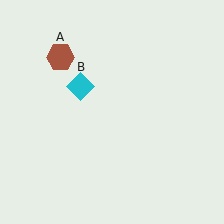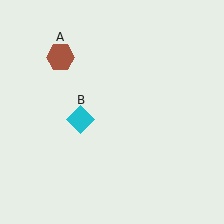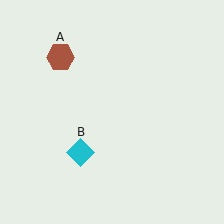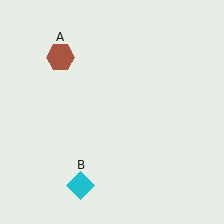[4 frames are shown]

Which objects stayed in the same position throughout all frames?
Brown hexagon (object A) remained stationary.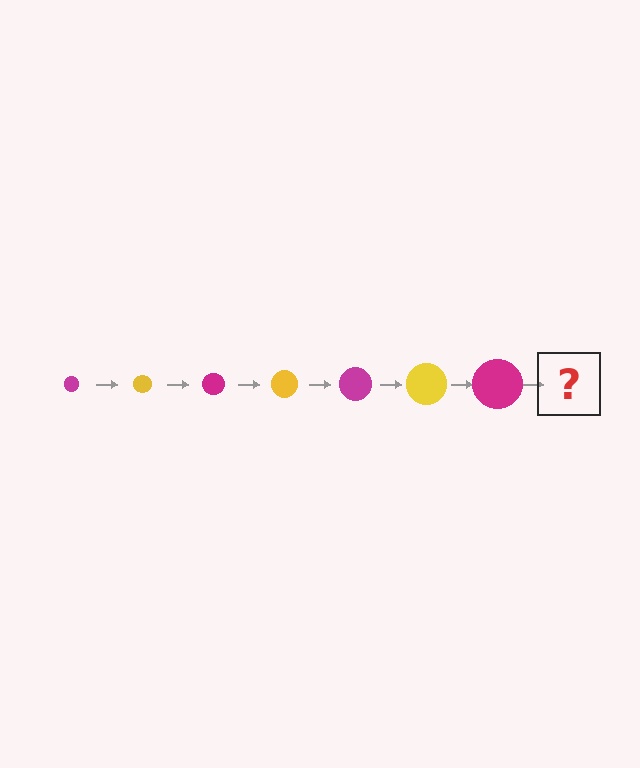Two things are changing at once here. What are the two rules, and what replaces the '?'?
The two rules are that the circle grows larger each step and the color cycles through magenta and yellow. The '?' should be a yellow circle, larger than the previous one.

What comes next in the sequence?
The next element should be a yellow circle, larger than the previous one.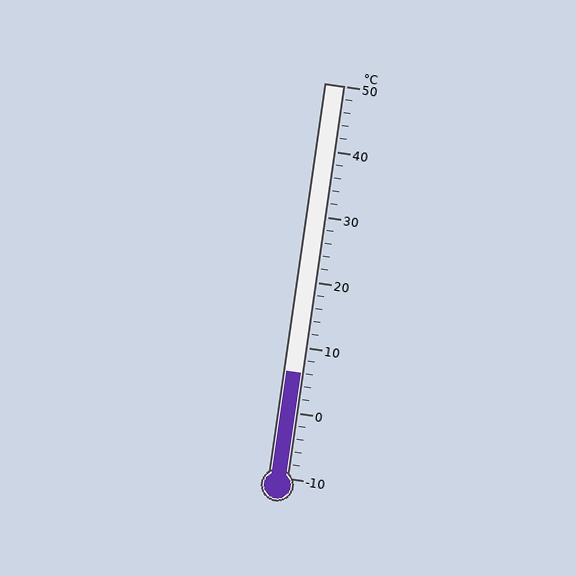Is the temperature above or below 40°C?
The temperature is below 40°C.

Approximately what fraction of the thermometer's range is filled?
The thermometer is filled to approximately 25% of its range.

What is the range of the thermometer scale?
The thermometer scale ranges from -10°C to 50°C.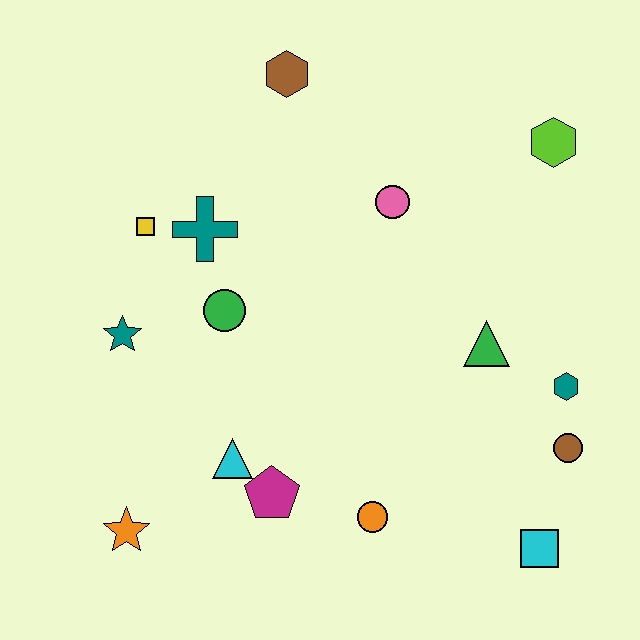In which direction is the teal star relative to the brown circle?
The teal star is to the left of the brown circle.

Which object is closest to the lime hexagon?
The pink circle is closest to the lime hexagon.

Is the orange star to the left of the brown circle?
Yes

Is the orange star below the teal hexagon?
Yes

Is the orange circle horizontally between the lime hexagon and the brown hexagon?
Yes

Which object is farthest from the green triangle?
The orange star is farthest from the green triangle.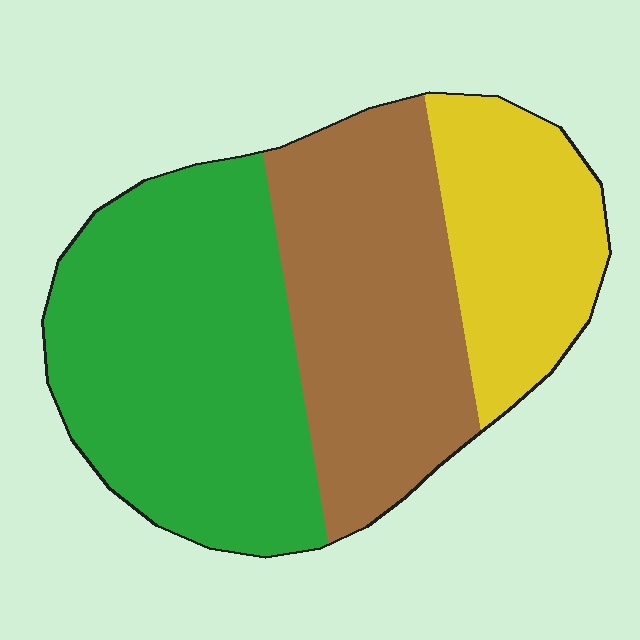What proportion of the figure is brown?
Brown covers 34% of the figure.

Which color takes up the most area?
Green, at roughly 45%.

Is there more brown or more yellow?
Brown.